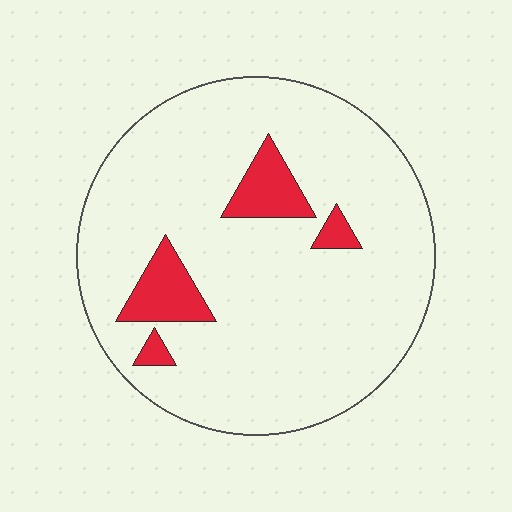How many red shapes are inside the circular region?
4.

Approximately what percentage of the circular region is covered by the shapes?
Approximately 10%.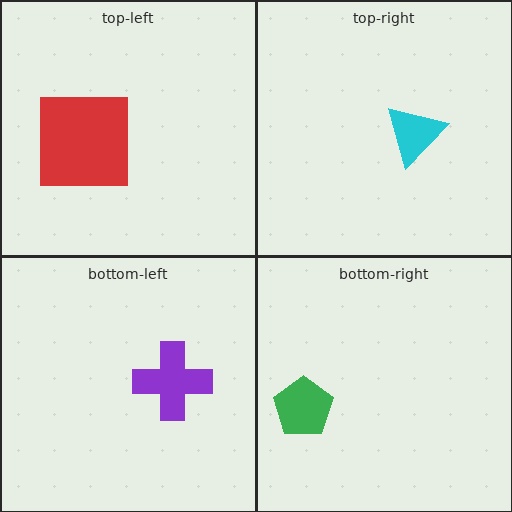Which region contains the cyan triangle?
The top-right region.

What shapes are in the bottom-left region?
The purple cross.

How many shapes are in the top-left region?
1.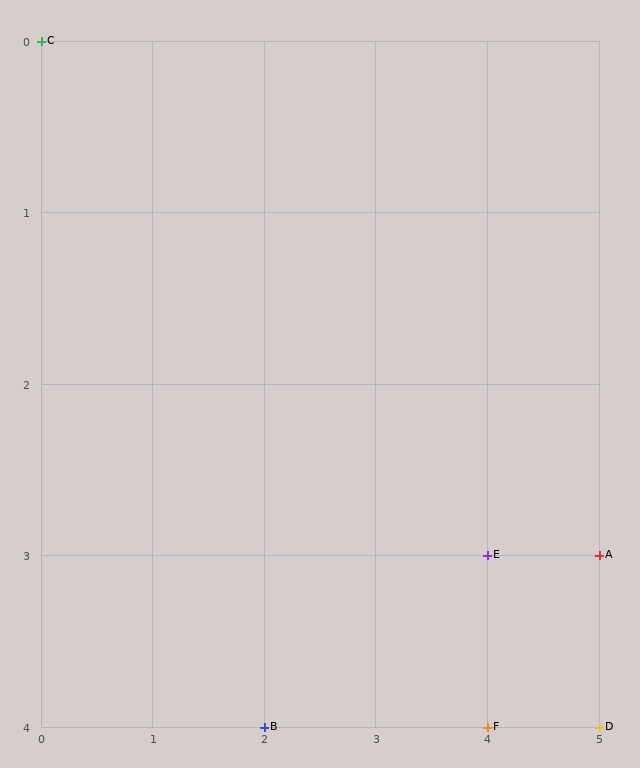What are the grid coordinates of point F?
Point F is at grid coordinates (4, 4).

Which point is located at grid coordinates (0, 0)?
Point C is at (0, 0).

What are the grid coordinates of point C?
Point C is at grid coordinates (0, 0).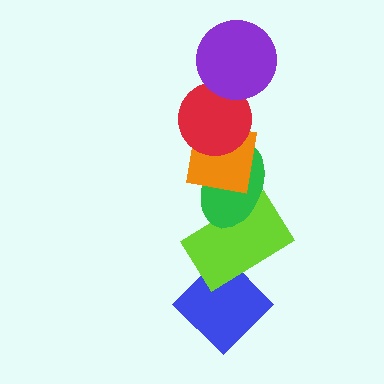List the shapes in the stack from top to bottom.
From top to bottom: the purple circle, the red circle, the orange square, the green ellipse, the lime rectangle, the blue diamond.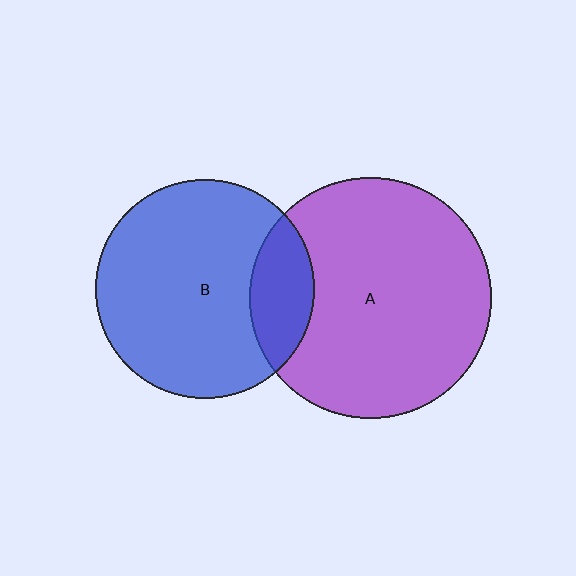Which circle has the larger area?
Circle A (purple).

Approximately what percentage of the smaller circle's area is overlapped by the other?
Approximately 20%.